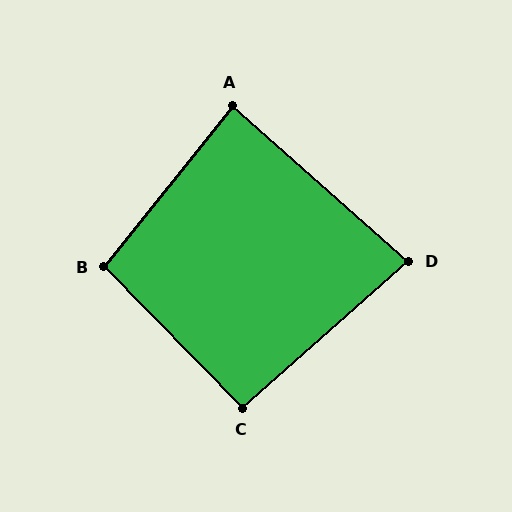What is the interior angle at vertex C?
Approximately 93 degrees (approximately right).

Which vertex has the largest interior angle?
B, at approximately 97 degrees.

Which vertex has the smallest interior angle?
D, at approximately 83 degrees.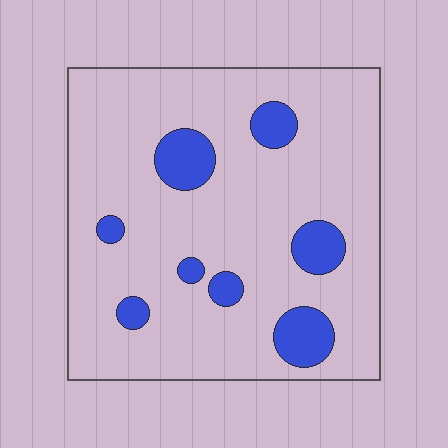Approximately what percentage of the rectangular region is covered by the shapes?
Approximately 15%.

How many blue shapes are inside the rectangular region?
8.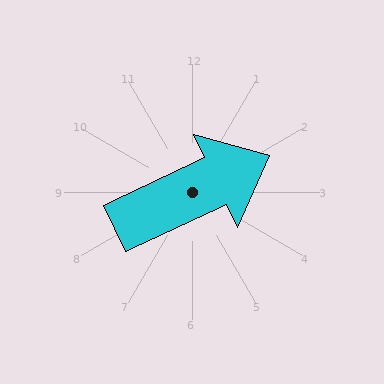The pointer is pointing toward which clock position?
Roughly 2 o'clock.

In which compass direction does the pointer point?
Northeast.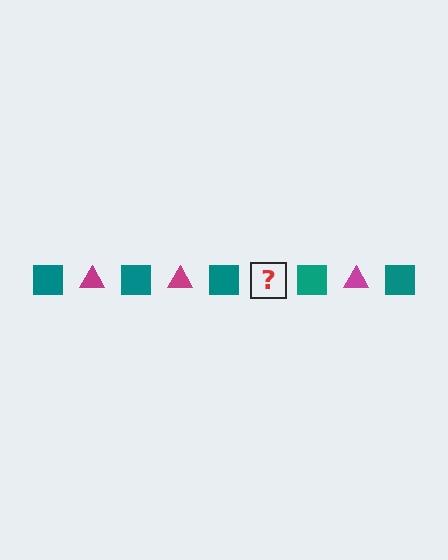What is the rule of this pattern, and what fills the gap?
The rule is that the pattern alternates between teal square and magenta triangle. The gap should be filled with a magenta triangle.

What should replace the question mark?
The question mark should be replaced with a magenta triangle.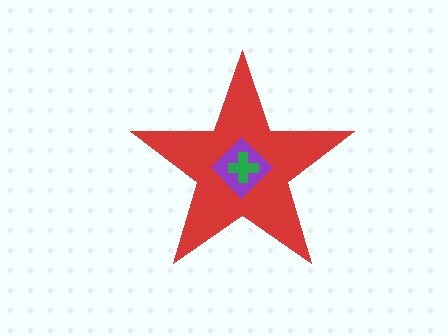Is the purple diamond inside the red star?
Yes.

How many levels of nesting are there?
3.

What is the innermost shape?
The green cross.